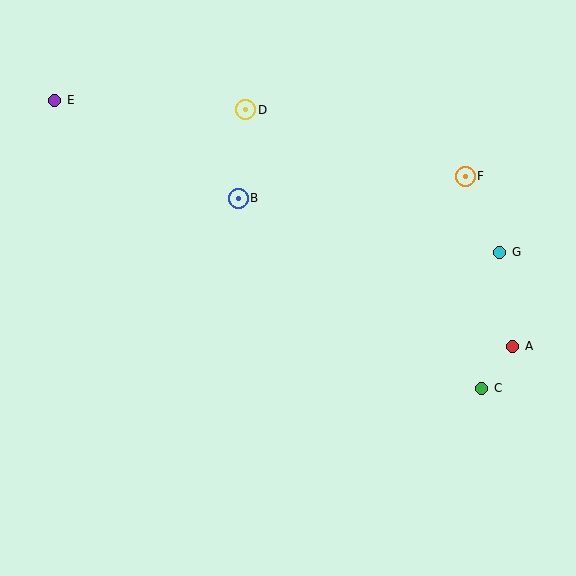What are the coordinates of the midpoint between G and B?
The midpoint between G and B is at (369, 225).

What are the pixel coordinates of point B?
Point B is at (238, 198).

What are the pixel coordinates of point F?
Point F is at (465, 176).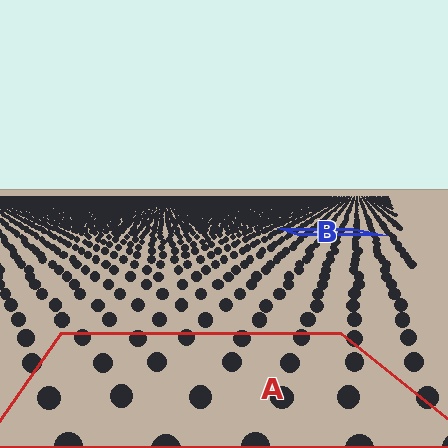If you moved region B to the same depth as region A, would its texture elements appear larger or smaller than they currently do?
They would appear larger. At a closer depth, the same texture elements are projected at a bigger on-screen size.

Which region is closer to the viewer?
Region A is closer. The texture elements there are larger and more spread out.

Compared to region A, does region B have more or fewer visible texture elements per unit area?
Region B has more texture elements per unit area — they are packed more densely because it is farther away.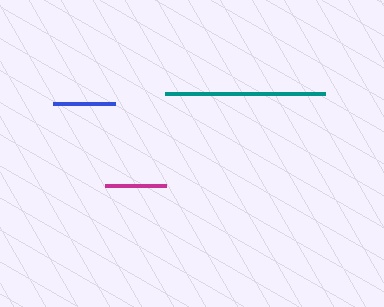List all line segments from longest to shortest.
From longest to shortest: teal, blue, magenta.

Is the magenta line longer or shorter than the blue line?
The blue line is longer than the magenta line.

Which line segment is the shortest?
The magenta line is the shortest at approximately 61 pixels.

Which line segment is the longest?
The teal line is the longest at approximately 161 pixels.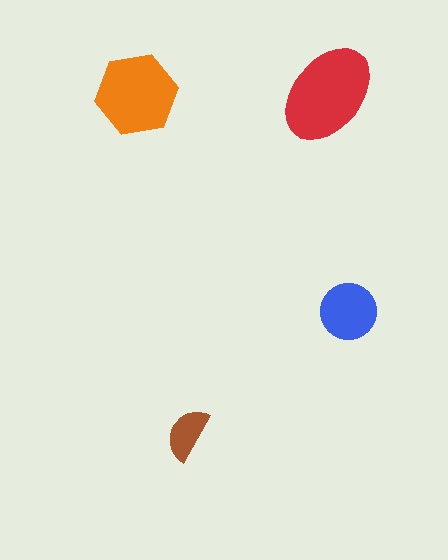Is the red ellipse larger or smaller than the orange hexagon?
Larger.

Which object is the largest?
The red ellipse.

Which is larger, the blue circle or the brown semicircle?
The blue circle.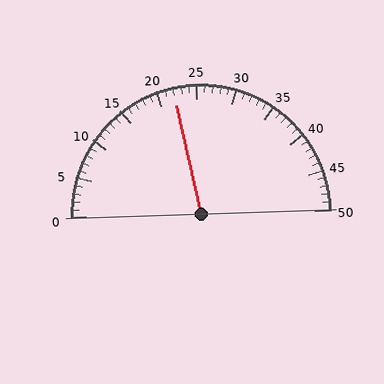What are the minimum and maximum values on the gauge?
The gauge ranges from 0 to 50.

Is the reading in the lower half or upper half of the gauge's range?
The reading is in the lower half of the range (0 to 50).